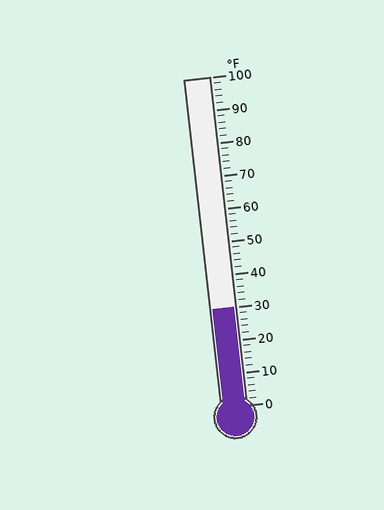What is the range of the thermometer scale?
The thermometer scale ranges from 0°F to 100°F.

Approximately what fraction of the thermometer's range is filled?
The thermometer is filled to approximately 30% of its range.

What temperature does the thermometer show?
The thermometer shows approximately 30°F.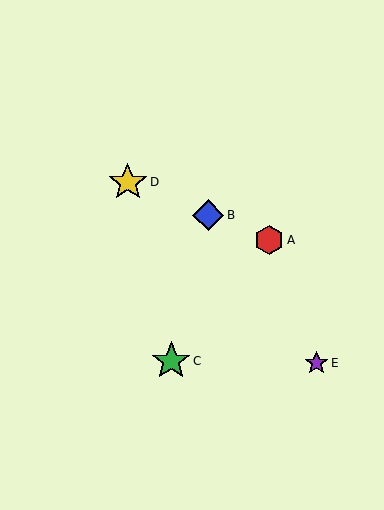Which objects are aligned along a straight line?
Objects A, B, D are aligned along a straight line.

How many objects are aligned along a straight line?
3 objects (A, B, D) are aligned along a straight line.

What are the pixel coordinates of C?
Object C is at (171, 361).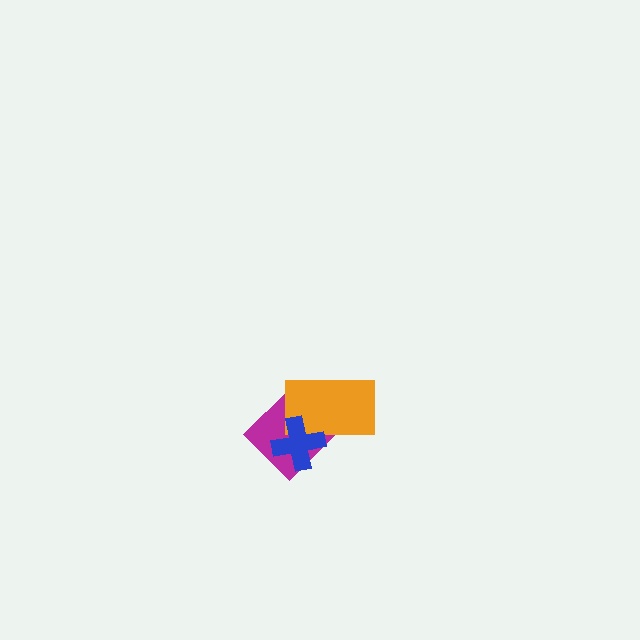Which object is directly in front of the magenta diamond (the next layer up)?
The orange rectangle is directly in front of the magenta diamond.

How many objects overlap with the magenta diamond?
2 objects overlap with the magenta diamond.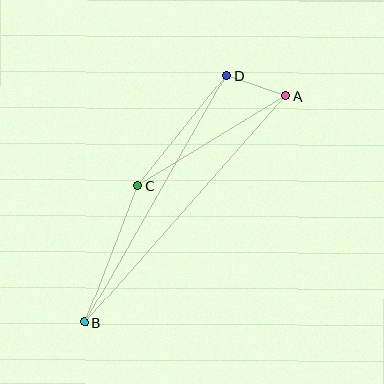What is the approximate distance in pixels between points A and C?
The distance between A and C is approximately 173 pixels.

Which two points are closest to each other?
Points A and D are closest to each other.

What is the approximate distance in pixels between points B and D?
The distance between B and D is approximately 284 pixels.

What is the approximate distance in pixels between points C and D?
The distance between C and D is approximately 141 pixels.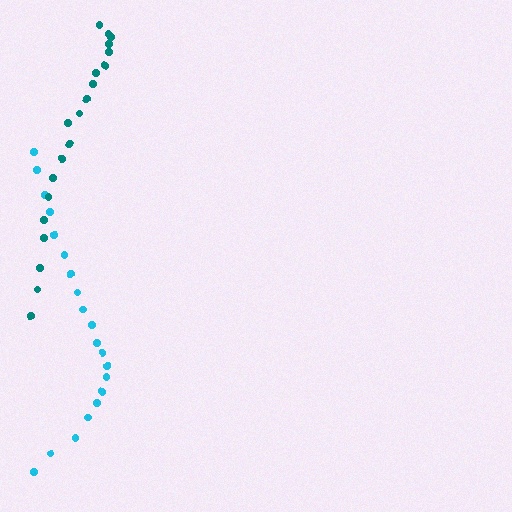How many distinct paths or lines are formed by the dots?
There are 2 distinct paths.